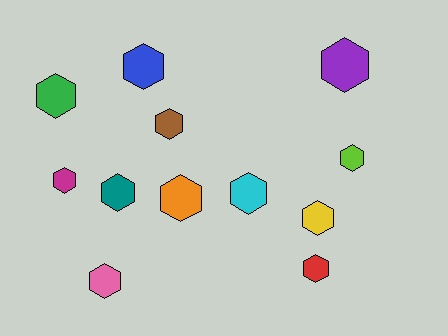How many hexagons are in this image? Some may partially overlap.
There are 12 hexagons.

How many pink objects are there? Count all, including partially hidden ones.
There is 1 pink object.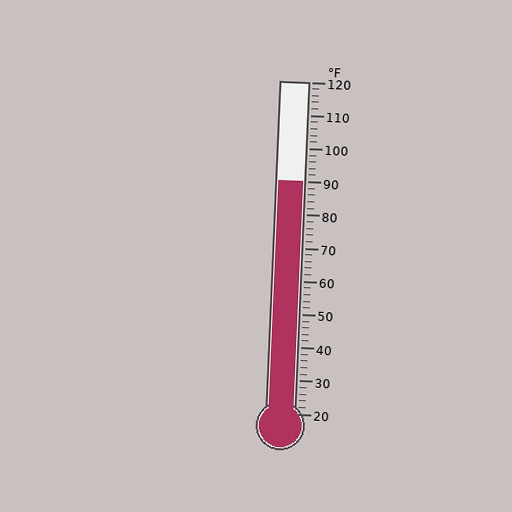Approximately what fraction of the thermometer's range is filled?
The thermometer is filled to approximately 70% of its range.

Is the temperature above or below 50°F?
The temperature is above 50°F.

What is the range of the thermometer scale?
The thermometer scale ranges from 20°F to 120°F.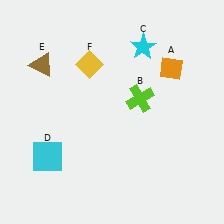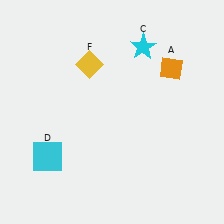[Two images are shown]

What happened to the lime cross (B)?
The lime cross (B) was removed in Image 2. It was in the top-right area of Image 1.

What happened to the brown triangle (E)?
The brown triangle (E) was removed in Image 2. It was in the top-left area of Image 1.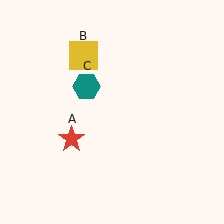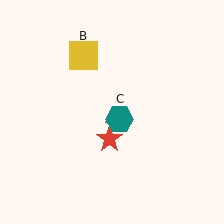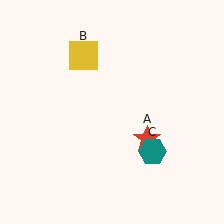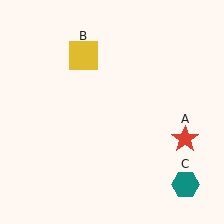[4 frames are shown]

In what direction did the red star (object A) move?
The red star (object A) moved right.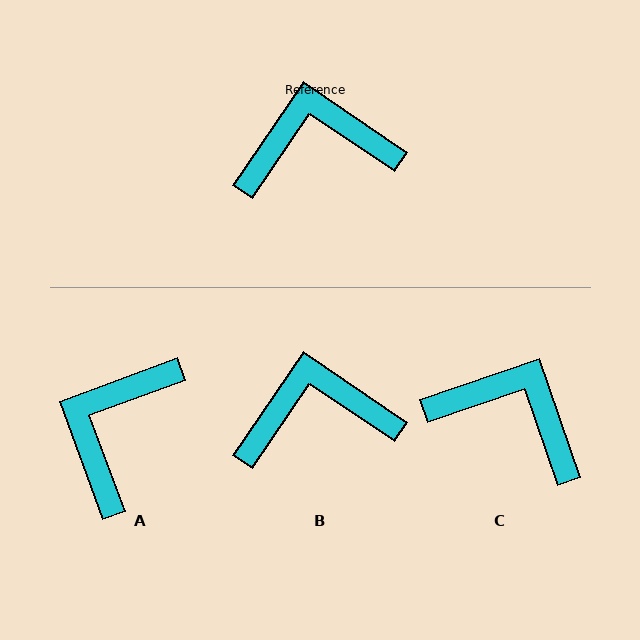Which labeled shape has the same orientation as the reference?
B.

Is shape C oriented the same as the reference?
No, it is off by about 37 degrees.